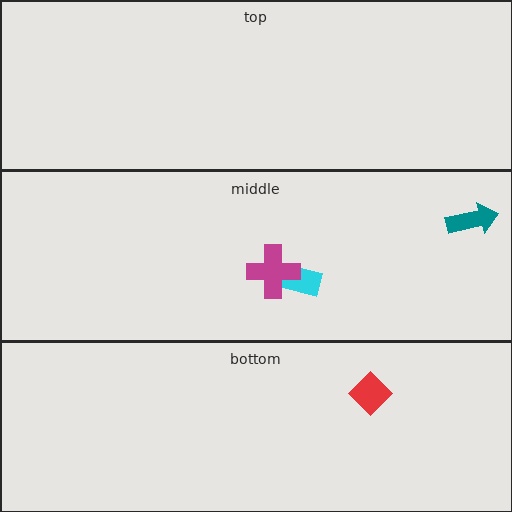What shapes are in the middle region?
The cyan rectangle, the teal arrow, the magenta cross.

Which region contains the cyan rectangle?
The middle region.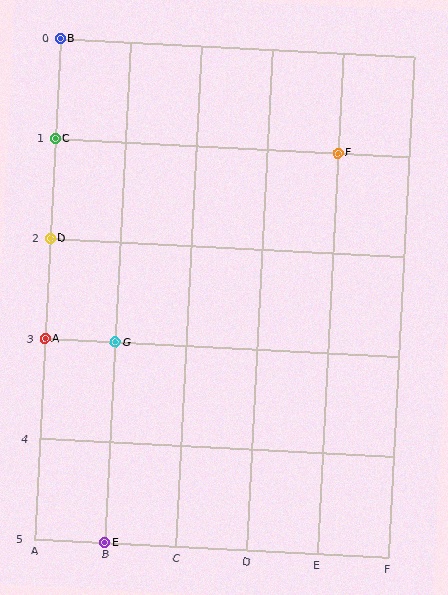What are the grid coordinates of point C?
Point C is at grid coordinates (A, 1).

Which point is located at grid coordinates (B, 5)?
Point E is at (B, 5).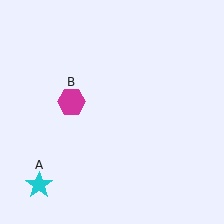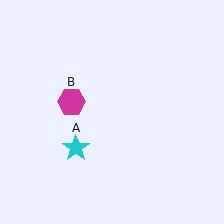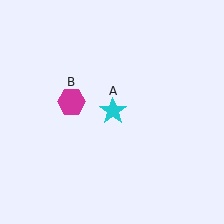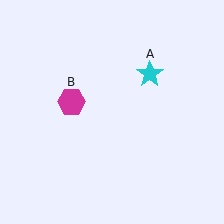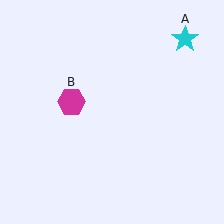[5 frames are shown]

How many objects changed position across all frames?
1 object changed position: cyan star (object A).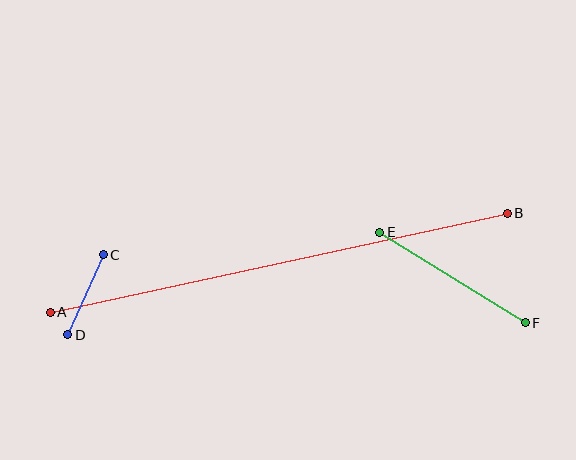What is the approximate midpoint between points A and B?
The midpoint is at approximately (279, 263) pixels.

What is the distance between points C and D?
The distance is approximately 88 pixels.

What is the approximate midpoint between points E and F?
The midpoint is at approximately (452, 278) pixels.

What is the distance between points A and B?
The distance is approximately 468 pixels.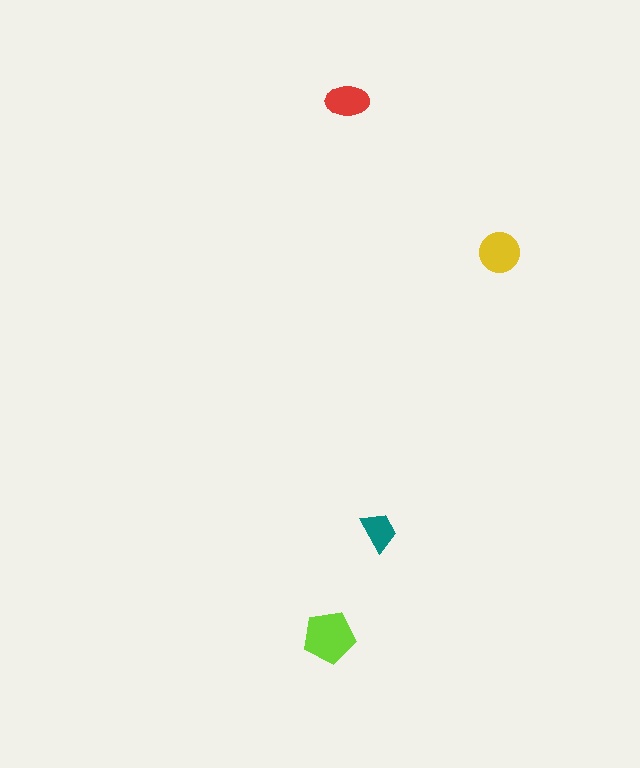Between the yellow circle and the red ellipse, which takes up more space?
The yellow circle.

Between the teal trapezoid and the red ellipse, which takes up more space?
The red ellipse.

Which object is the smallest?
The teal trapezoid.